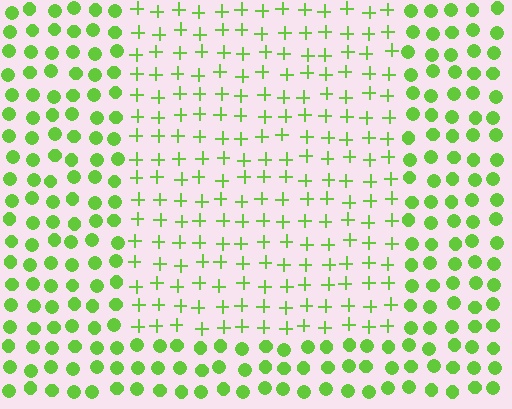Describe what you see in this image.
The image is filled with small lime elements arranged in a uniform grid. A rectangle-shaped region contains plus signs, while the surrounding area contains circles. The boundary is defined purely by the change in element shape.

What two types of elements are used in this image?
The image uses plus signs inside the rectangle region and circles outside it.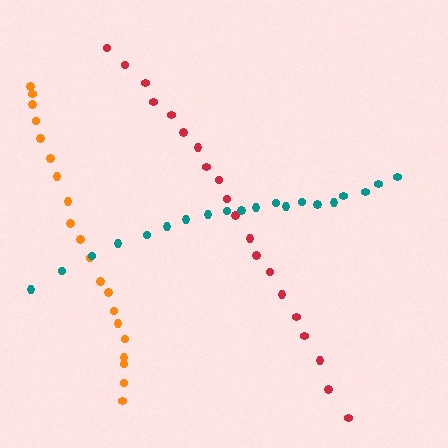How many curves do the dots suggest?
There are 3 distinct paths.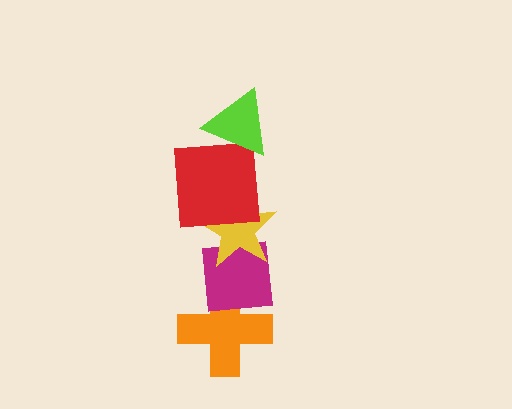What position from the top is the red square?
The red square is 2nd from the top.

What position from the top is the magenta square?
The magenta square is 4th from the top.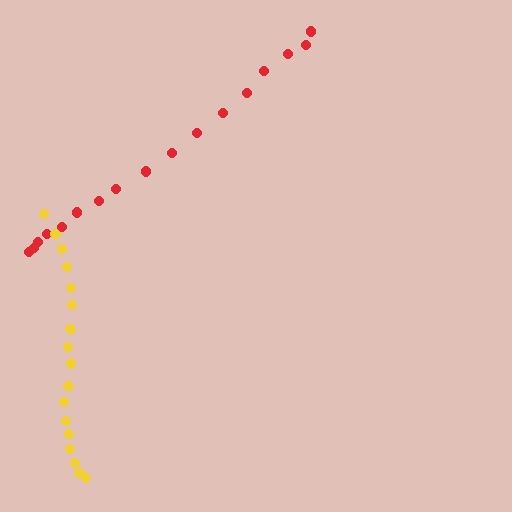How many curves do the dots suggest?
There are 2 distinct paths.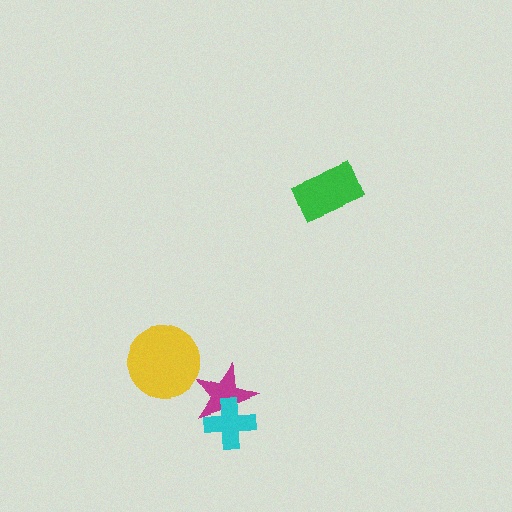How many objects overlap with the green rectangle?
0 objects overlap with the green rectangle.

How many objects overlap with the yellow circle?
0 objects overlap with the yellow circle.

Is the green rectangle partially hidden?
No, no other shape covers it.